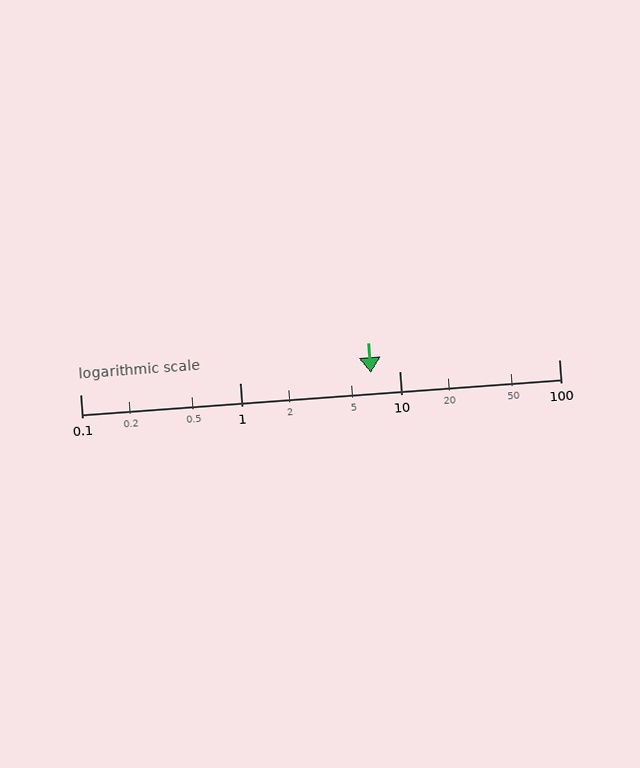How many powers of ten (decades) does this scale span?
The scale spans 3 decades, from 0.1 to 100.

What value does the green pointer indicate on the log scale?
The pointer indicates approximately 6.6.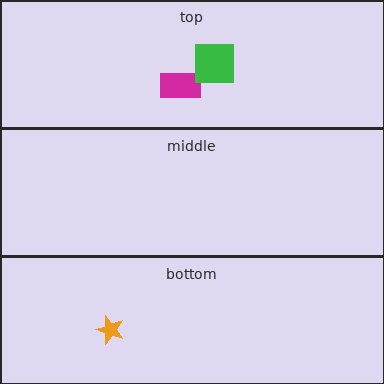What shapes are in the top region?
The magenta rectangle, the green square.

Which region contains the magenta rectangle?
The top region.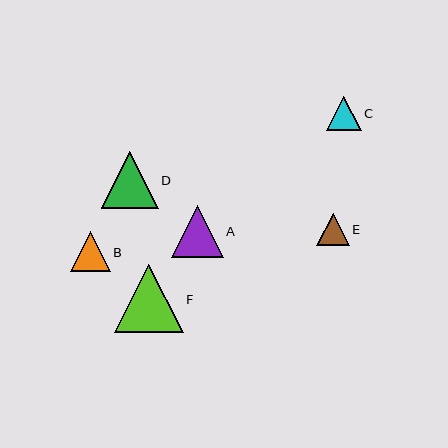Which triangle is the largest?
Triangle F is the largest with a size of approximately 69 pixels.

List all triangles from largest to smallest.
From largest to smallest: F, D, A, B, C, E.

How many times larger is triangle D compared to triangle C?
Triangle D is approximately 1.7 times the size of triangle C.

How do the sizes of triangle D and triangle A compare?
Triangle D and triangle A are approximately the same size.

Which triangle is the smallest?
Triangle E is the smallest with a size of approximately 32 pixels.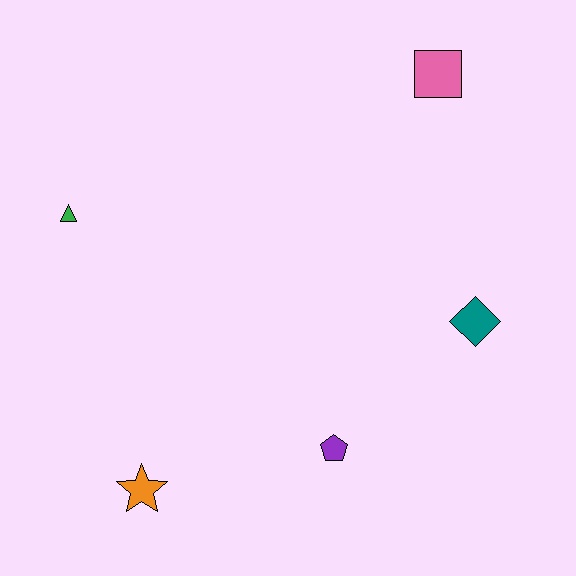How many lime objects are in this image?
There are no lime objects.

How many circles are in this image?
There are no circles.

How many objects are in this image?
There are 5 objects.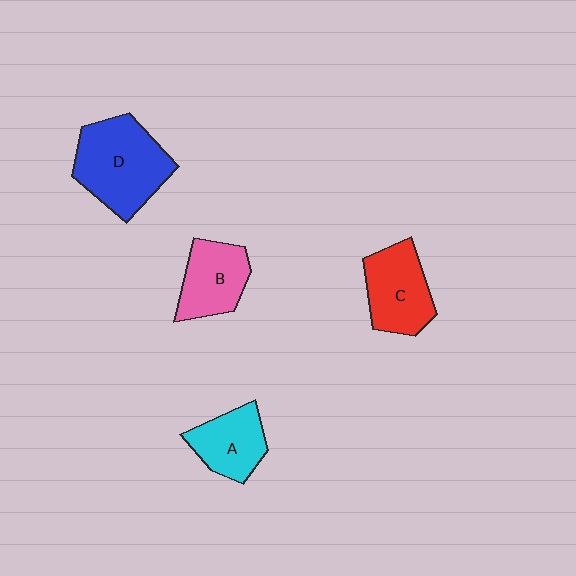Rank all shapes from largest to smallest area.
From largest to smallest: D (blue), C (red), B (pink), A (cyan).